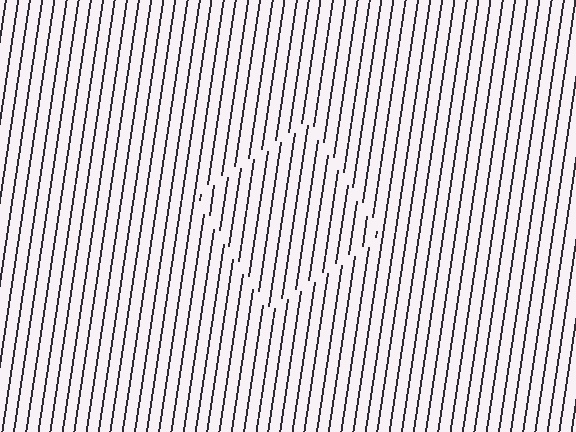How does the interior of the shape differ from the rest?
The interior of the shape contains the same grating, shifted by half a period — the contour is defined by the phase discontinuity where line-ends from the inner and outer gratings abut.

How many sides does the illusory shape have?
4 sides — the line-ends trace a square.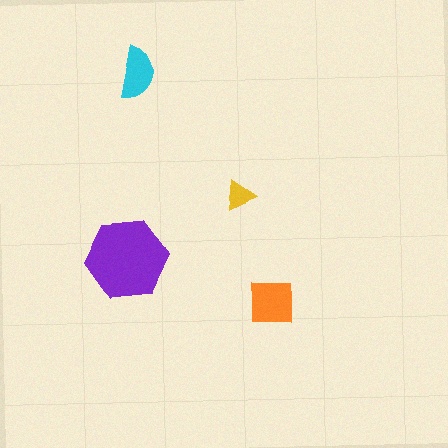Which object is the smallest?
The yellow triangle.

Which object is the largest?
The purple hexagon.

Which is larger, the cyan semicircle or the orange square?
The orange square.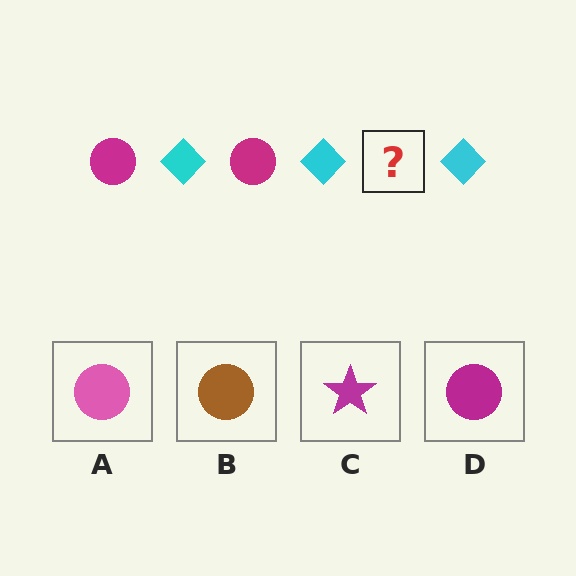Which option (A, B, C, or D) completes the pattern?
D.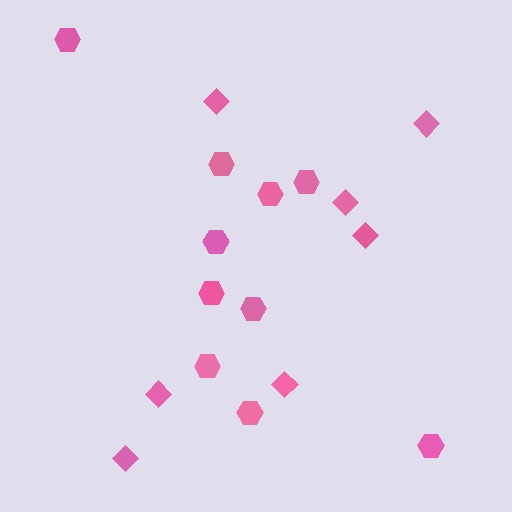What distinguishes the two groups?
There are 2 groups: one group of diamonds (7) and one group of hexagons (10).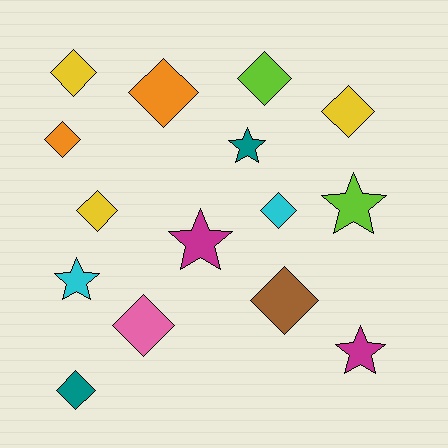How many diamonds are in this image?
There are 10 diamonds.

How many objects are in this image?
There are 15 objects.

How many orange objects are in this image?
There are 2 orange objects.